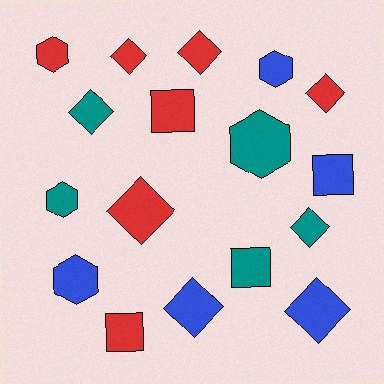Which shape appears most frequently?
Diamond, with 8 objects.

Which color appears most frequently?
Red, with 7 objects.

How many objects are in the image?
There are 17 objects.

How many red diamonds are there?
There are 4 red diamonds.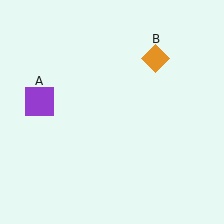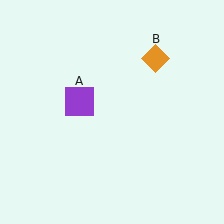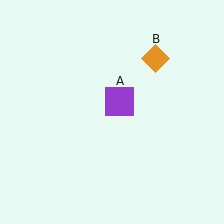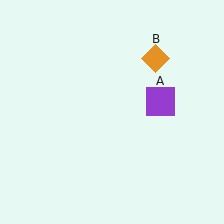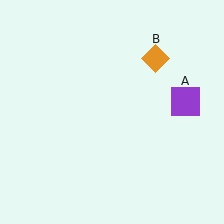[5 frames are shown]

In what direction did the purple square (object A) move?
The purple square (object A) moved right.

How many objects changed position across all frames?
1 object changed position: purple square (object A).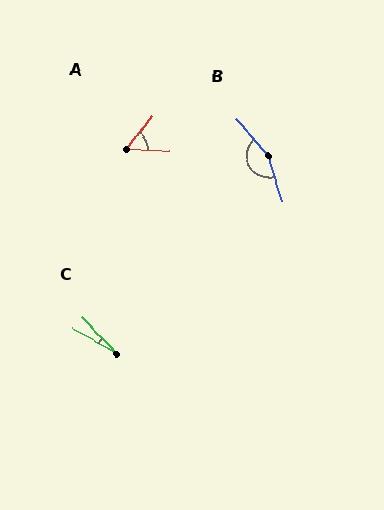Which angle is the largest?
B, at approximately 156 degrees.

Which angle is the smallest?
C, at approximately 16 degrees.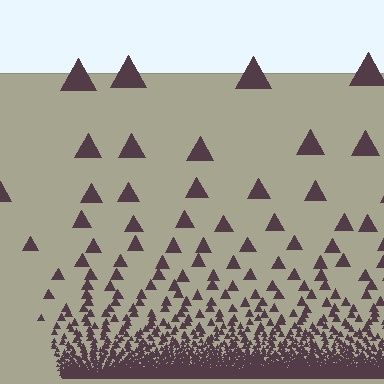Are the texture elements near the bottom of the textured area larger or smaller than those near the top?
Smaller. The gradient is inverted — elements near the bottom are smaller and denser.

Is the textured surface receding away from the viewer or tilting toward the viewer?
The surface appears to tilt toward the viewer. Texture elements get larger and sparser toward the top.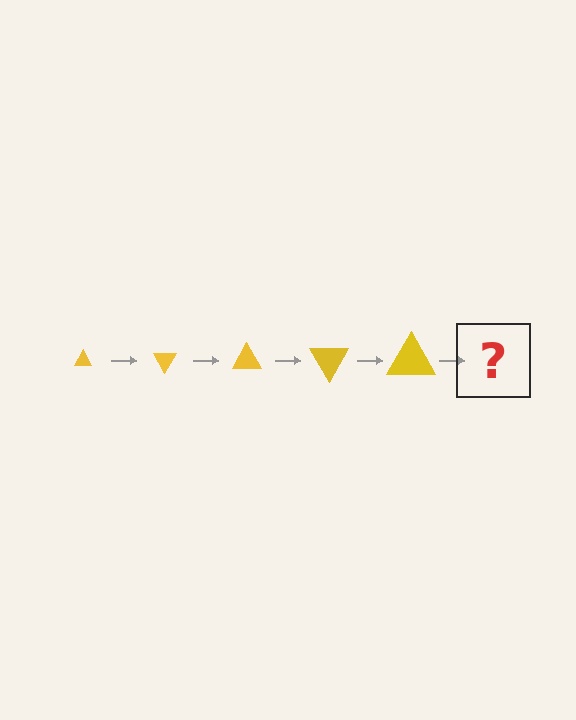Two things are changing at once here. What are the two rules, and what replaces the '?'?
The two rules are that the triangle grows larger each step and it rotates 60 degrees each step. The '?' should be a triangle, larger than the previous one and rotated 300 degrees from the start.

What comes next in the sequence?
The next element should be a triangle, larger than the previous one and rotated 300 degrees from the start.